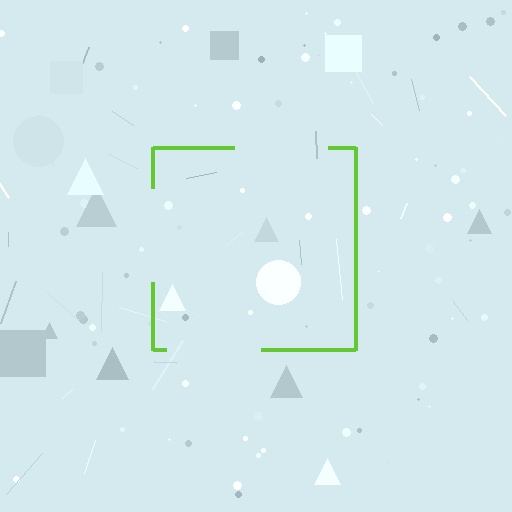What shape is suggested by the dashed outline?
The dashed outline suggests a square.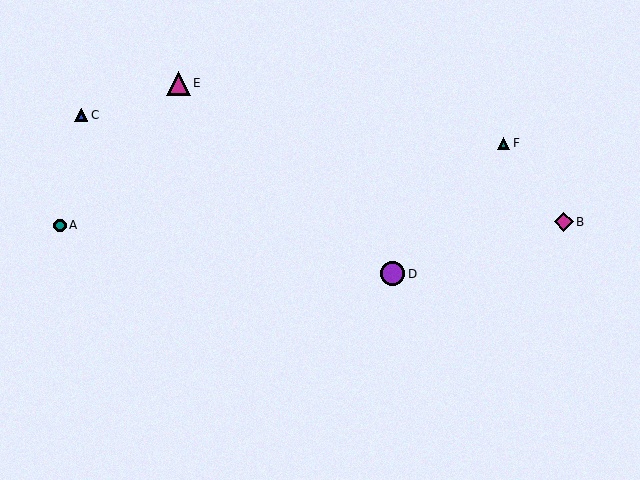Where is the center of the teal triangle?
The center of the teal triangle is at (504, 143).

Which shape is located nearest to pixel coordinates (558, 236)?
The magenta diamond (labeled B) at (564, 222) is nearest to that location.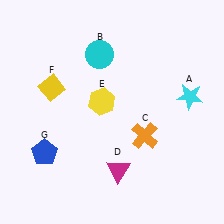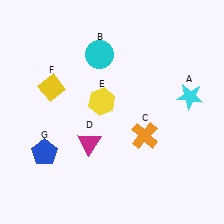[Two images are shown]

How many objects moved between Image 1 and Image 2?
1 object moved between the two images.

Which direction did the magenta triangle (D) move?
The magenta triangle (D) moved left.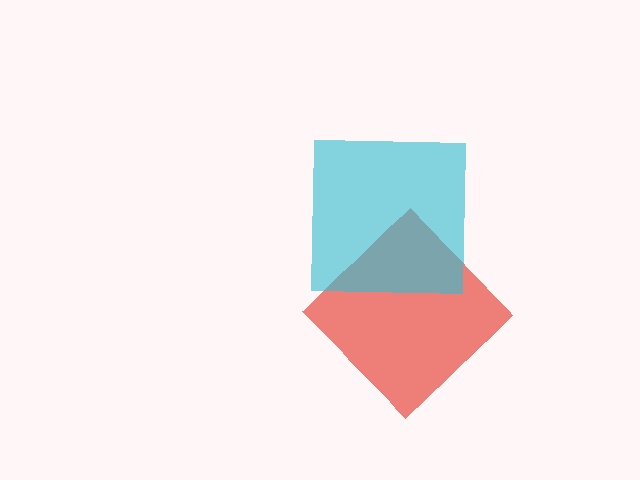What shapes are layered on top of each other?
The layered shapes are: a red diamond, a cyan square.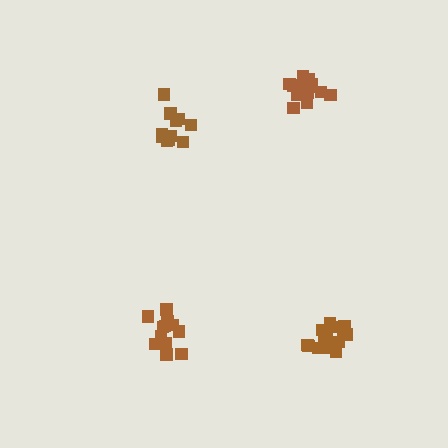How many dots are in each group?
Group 1: 11 dots, Group 2: 15 dots, Group 3: 12 dots, Group 4: 16 dots (54 total).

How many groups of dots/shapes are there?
There are 4 groups.